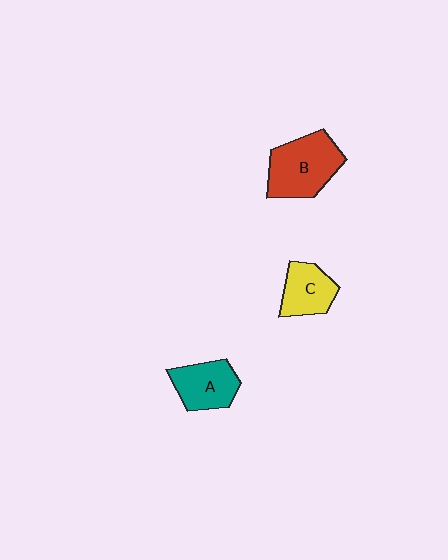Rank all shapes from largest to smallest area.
From largest to smallest: B (red), A (teal), C (yellow).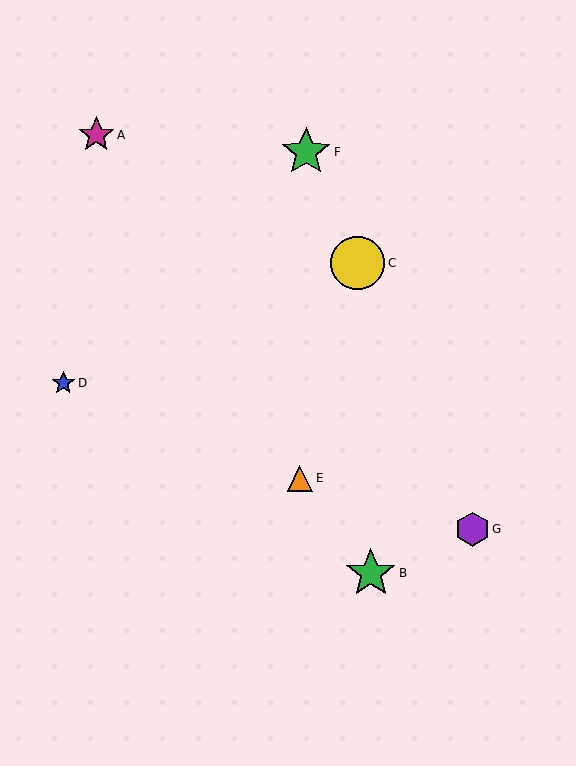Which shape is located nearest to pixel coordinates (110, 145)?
The magenta star (labeled A) at (96, 135) is nearest to that location.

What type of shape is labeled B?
Shape B is a green star.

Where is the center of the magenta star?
The center of the magenta star is at (96, 135).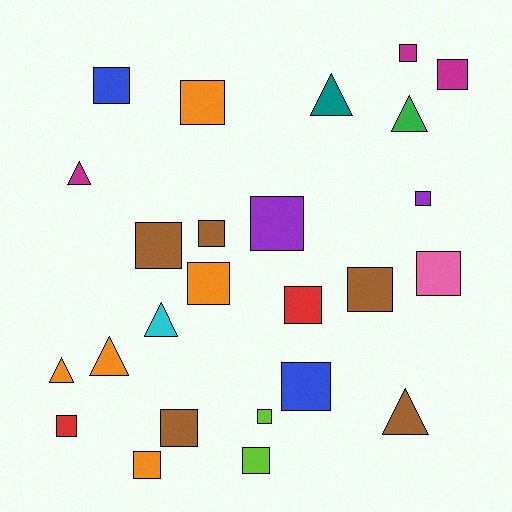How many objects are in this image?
There are 25 objects.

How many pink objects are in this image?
There is 1 pink object.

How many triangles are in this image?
There are 7 triangles.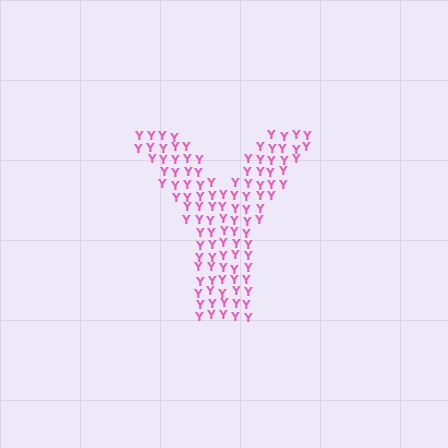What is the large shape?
The large shape is the letter Y.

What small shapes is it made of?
It is made of small letter Y's.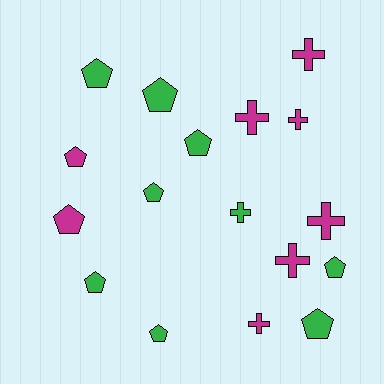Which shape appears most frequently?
Pentagon, with 10 objects.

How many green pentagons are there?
There are 8 green pentagons.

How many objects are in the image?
There are 17 objects.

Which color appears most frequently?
Green, with 9 objects.